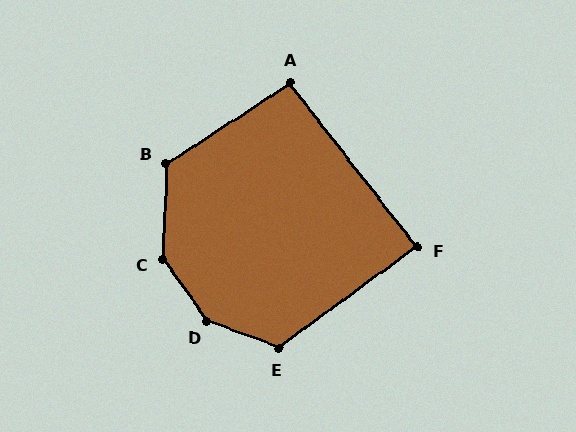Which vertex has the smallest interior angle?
F, at approximately 88 degrees.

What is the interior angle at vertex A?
Approximately 95 degrees (approximately right).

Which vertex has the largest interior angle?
D, at approximately 146 degrees.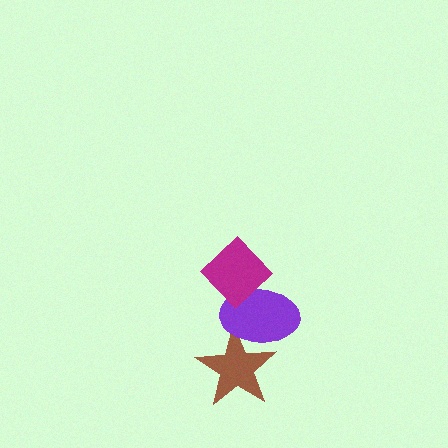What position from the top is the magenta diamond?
The magenta diamond is 1st from the top.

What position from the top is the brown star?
The brown star is 3rd from the top.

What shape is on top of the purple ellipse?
The magenta diamond is on top of the purple ellipse.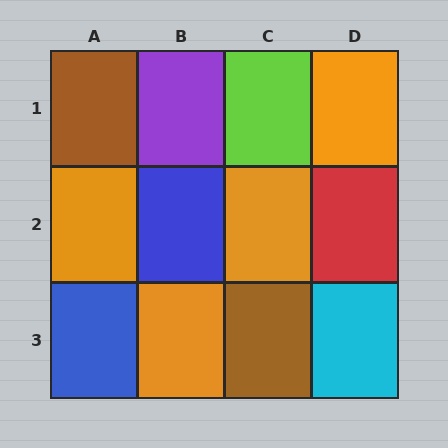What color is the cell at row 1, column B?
Purple.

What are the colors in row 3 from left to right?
Blue, orange, brown, cyan.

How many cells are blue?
2 cells are blue.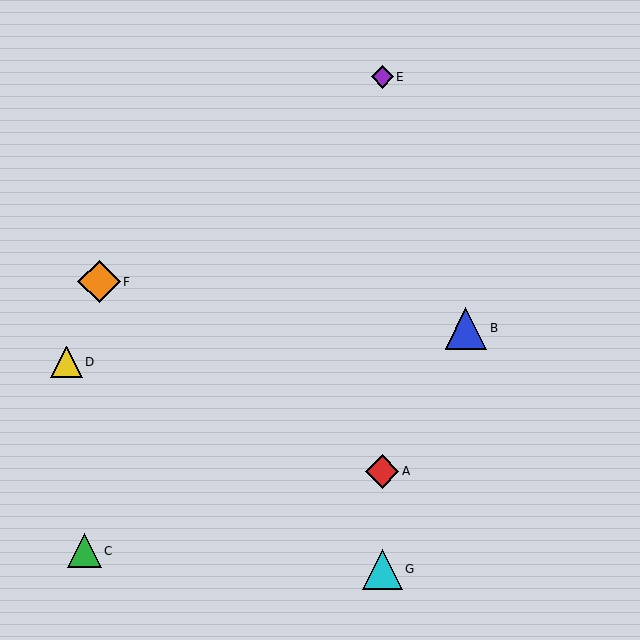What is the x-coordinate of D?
Object D is at x≈66.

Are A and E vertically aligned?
Yes, both are at x≈382.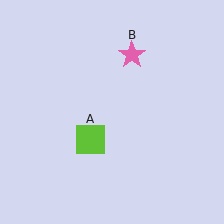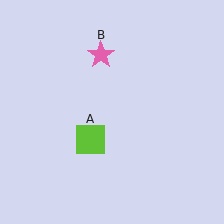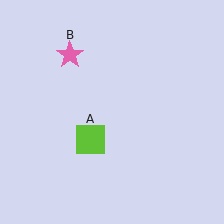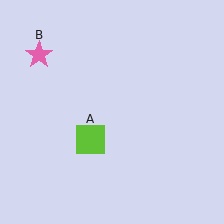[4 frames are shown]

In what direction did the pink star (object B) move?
The pink star (object B) moved left.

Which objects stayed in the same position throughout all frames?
Lime square (object A) remained stationary.